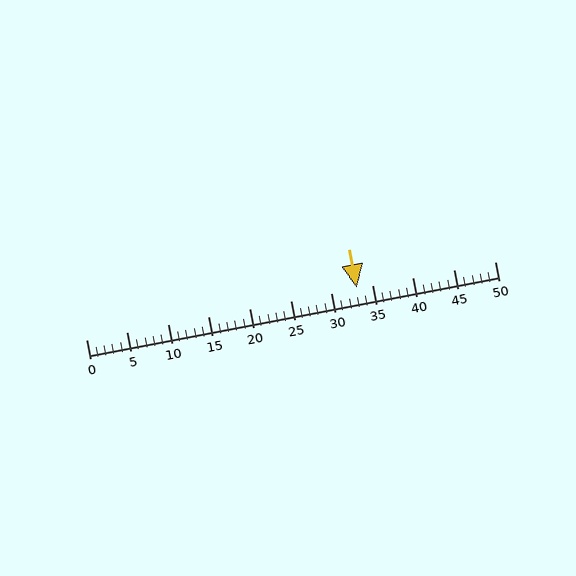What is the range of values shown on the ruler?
The ruler shows values from 0 to 50.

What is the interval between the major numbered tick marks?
The major tick marks are spaced 5 units apart.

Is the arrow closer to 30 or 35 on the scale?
The arrow is closer to 35.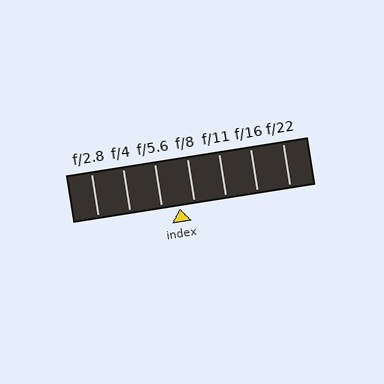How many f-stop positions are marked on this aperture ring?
There are 7 f-stop positions marked.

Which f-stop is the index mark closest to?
The index mark is closest to f/8.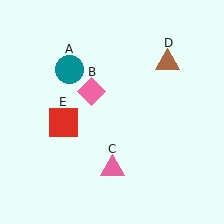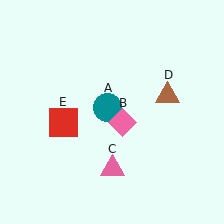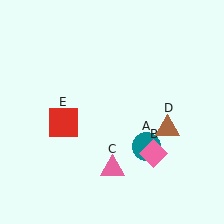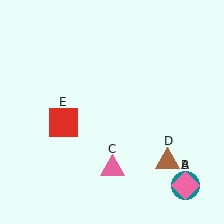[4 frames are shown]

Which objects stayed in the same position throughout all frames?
Pink triangle (object C) and red square (object E) remained stationary.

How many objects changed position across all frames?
3 objects changed position: teal circle (object A), pink diamond (object B), brown triangle (object D).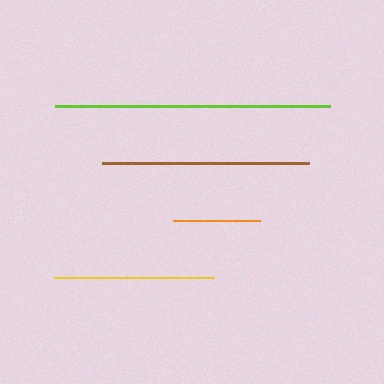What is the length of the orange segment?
The orange segment is approximately 87 pixels long.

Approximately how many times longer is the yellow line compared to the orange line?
The yellow line is approximately 1.8 times the length of the orange line.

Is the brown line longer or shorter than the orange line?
The brown line is longer than the orange line.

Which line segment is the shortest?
The orange line is the shortest at approximately 87 pixels.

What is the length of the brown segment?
The brown segment is approximately 207 pixels long.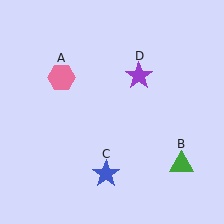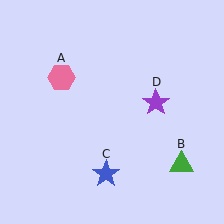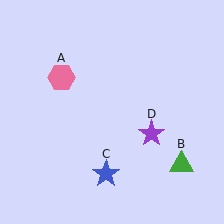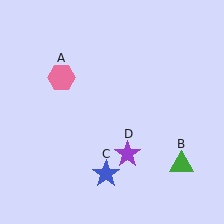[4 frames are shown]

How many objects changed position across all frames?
1 object changed position: purple star (object D).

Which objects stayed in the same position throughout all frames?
Pink hexagon (object A) and green triangle (object B) and blue star (object C) remained stationary.